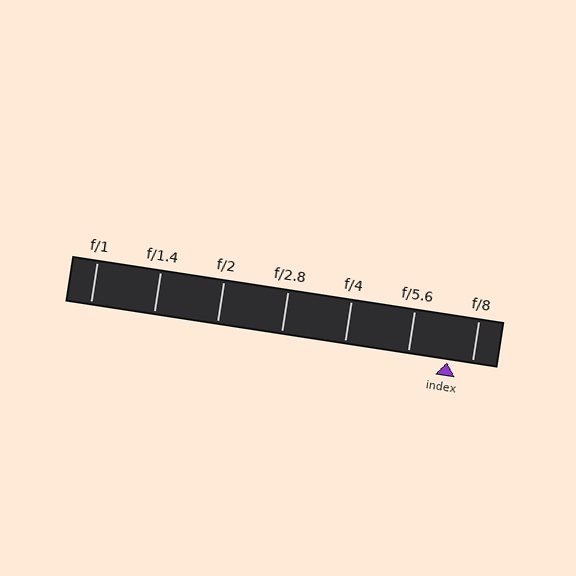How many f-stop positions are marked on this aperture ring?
There are 7 f-stop positions marked.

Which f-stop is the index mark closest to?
The index mark is closest to f/8.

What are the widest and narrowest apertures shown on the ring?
The widest aperture shown is f/1 and the narrowest is f/8.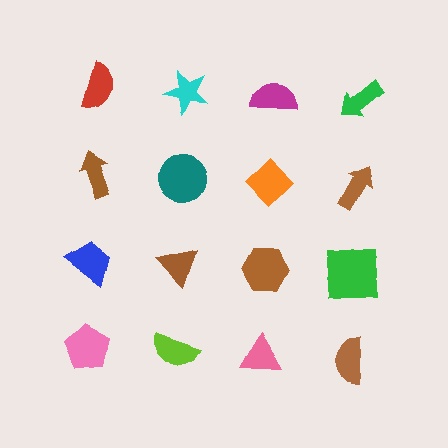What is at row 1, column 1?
A red semicircle.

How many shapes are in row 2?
4 shapes.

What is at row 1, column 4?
A green arrow.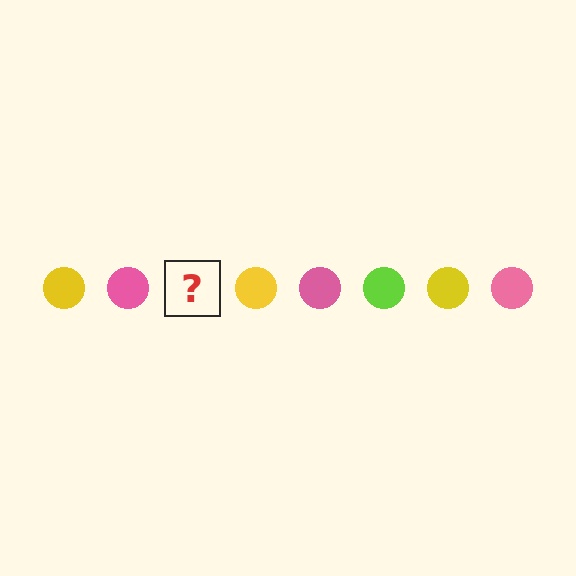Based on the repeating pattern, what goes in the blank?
The blank should be a lime circle.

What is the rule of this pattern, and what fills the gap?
The rule is that the pattern cycles through yellow, pink, lime circles. The gap should be filled with a lime circle.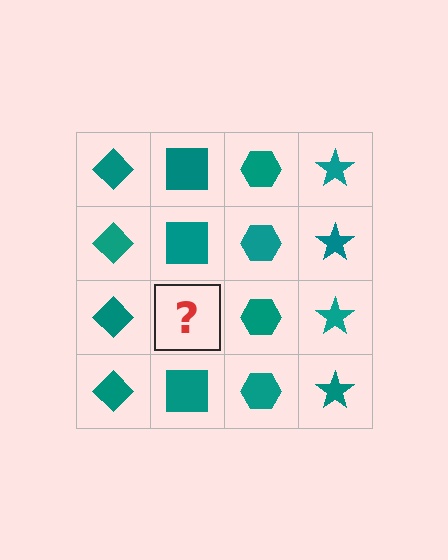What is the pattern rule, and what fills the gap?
The rule is that each column has a consistent shape. The gap should be filled with a teal square.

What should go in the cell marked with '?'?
The missing cell should contain a teal square.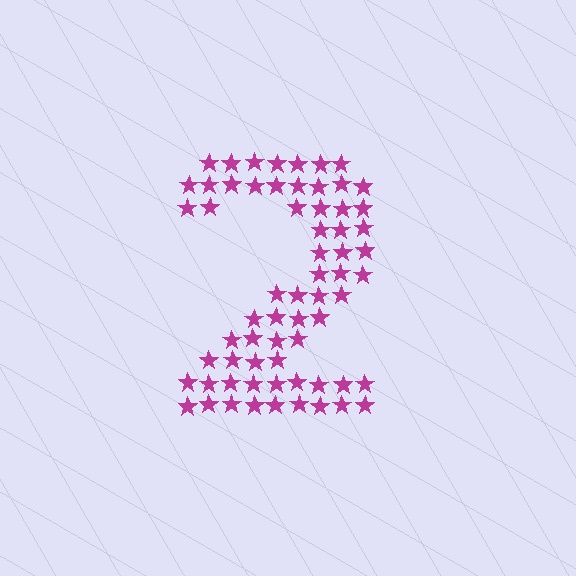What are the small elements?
The small elements are stars.